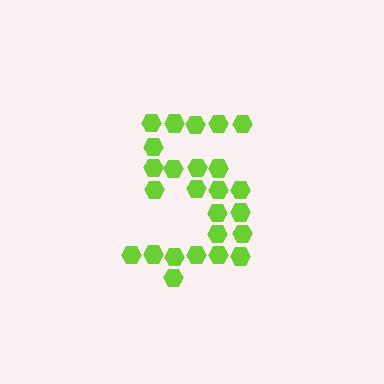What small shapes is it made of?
It is made of small hexagons.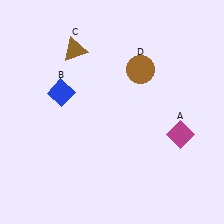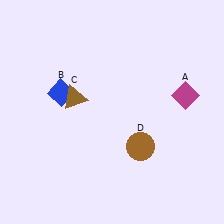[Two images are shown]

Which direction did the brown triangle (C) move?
The brown triangle (C) moved down.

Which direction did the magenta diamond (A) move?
The magenta diamond (A) moved up.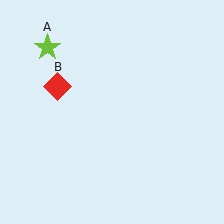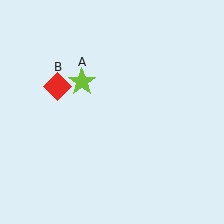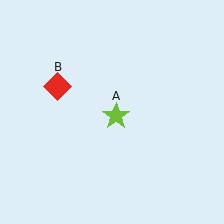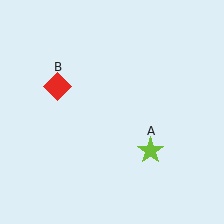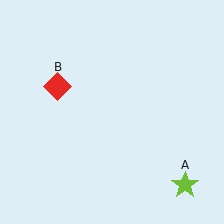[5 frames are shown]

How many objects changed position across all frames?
1 object changed position: lime star (object A).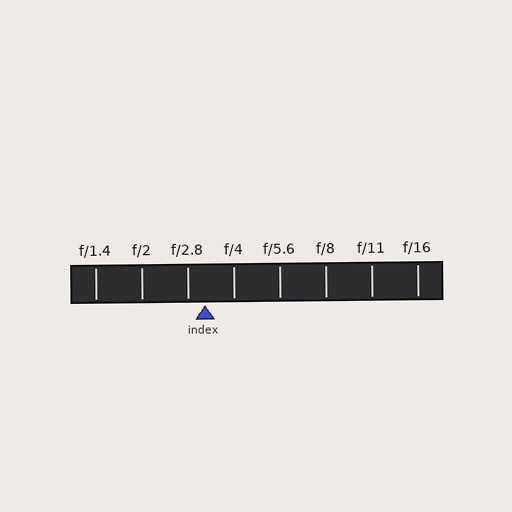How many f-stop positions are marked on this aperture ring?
There are 8 f-stop positions marked.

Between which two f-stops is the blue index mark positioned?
The index mark is between f/2.8 and f/4.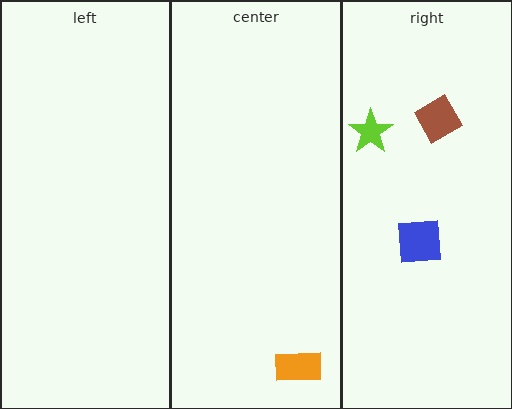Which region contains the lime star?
The right region.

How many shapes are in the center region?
1.